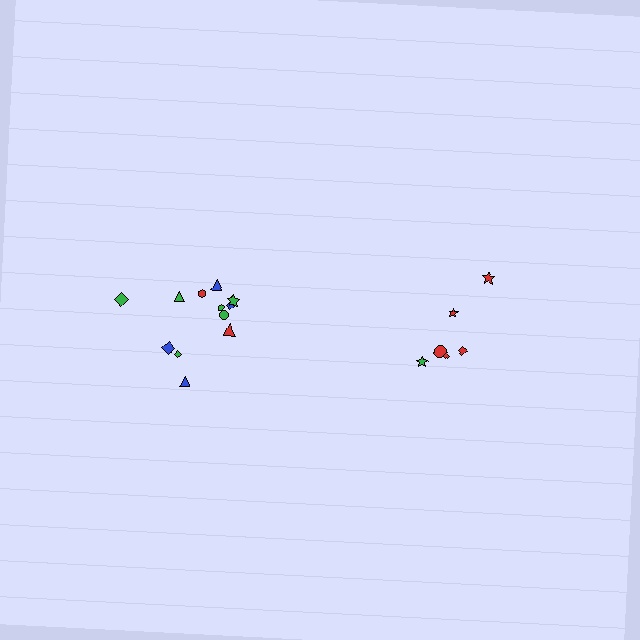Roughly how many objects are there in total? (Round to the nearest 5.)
Roughly 20 objects in total.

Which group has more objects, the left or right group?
The left group.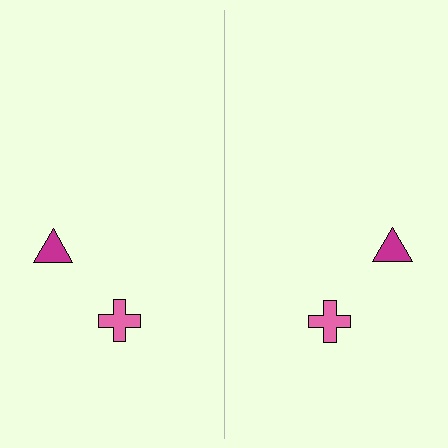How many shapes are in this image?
There are 4 shapes in this image.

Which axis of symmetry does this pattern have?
The pattern has a vertical axis of symmetry running through the center of the image.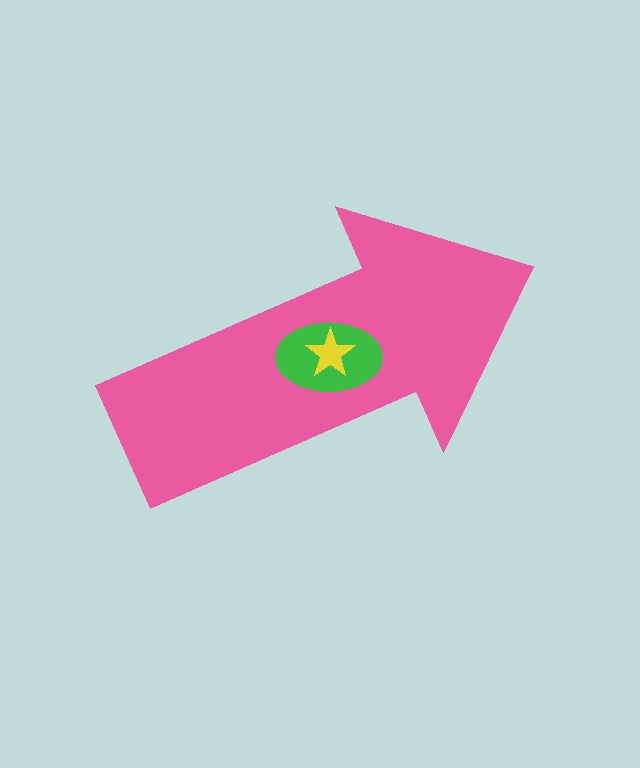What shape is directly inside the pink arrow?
The green ellipse.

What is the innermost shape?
The yellow star.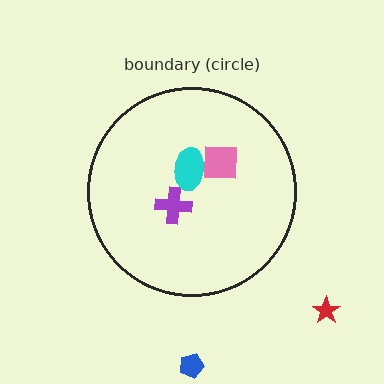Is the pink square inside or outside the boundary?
Inside.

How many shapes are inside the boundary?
3 inside, 2 outside.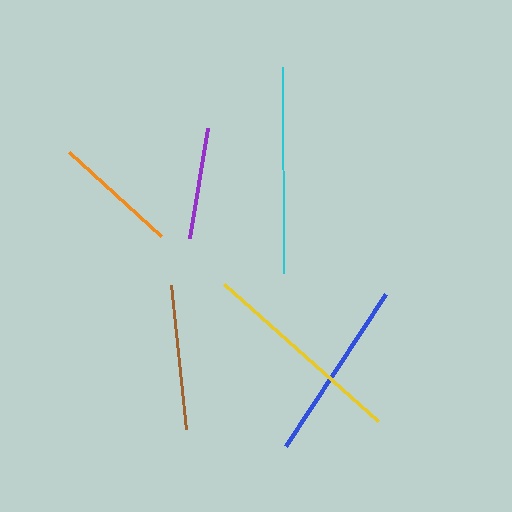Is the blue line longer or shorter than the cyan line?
The cyan line is longer than the blue line.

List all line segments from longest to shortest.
From longest to shortest: yellow, cyan, blue, brown, orange, purple.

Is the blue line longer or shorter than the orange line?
The blue line is longer than the orange line.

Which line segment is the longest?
The yellow line is the longest at approximately 206 pixels.